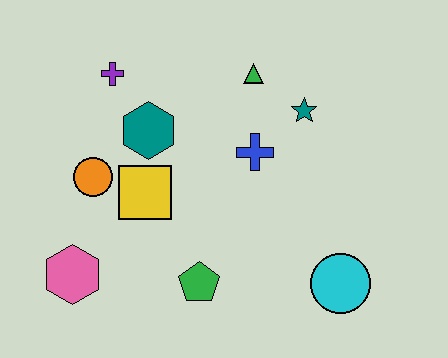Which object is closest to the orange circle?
The yellow square is closest to the orange circle.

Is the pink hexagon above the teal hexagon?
No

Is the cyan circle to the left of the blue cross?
No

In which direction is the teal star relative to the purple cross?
The teal star is to the right of the purple cross.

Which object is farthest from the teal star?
The pink hexagon is farthest from the teal star.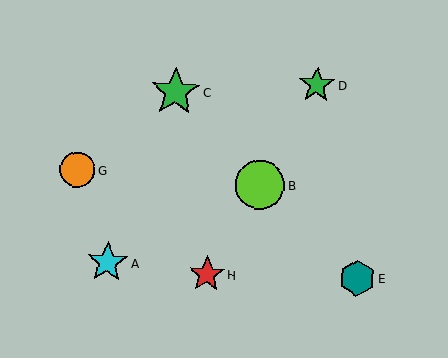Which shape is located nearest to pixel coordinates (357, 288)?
The teal hexagon (labeled E) at (357, 278) is nearest to that location.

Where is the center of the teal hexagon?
The center of the teal hexagon is at (357, 278).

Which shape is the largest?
The green star (labeled C) is the largest.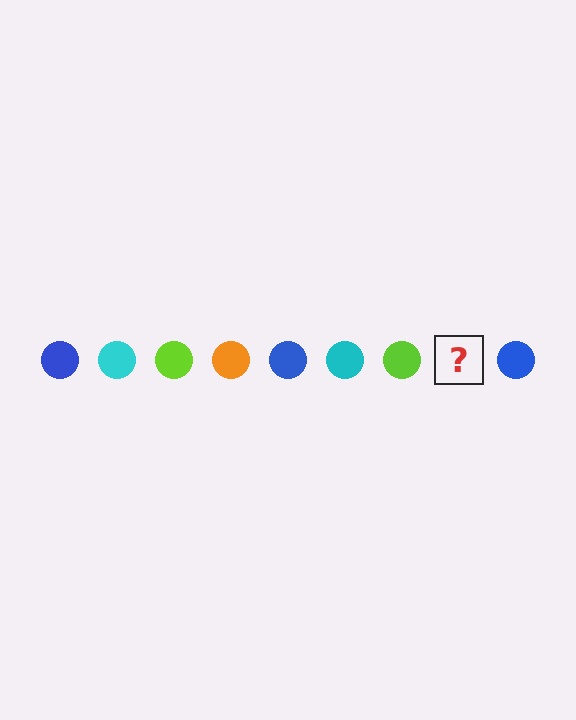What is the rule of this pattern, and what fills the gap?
The rule is that the pattern cycles through blue, cyan, lime, orange circles. The gap should be filled with an orange circle.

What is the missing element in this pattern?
The missing element is an orange circle.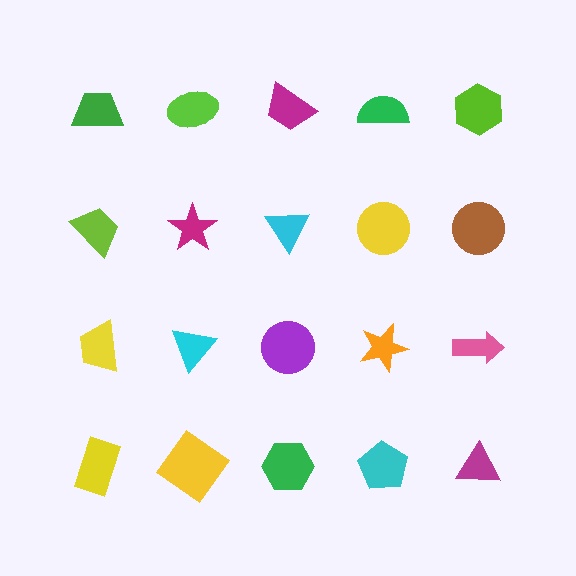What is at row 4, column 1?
A yellow rectangle.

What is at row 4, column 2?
A yellow diamond.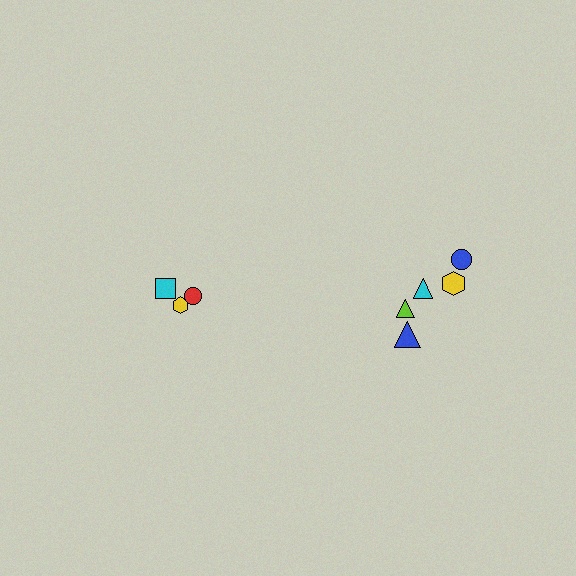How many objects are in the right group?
There are 5 objects.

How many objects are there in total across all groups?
There are 8 objects.